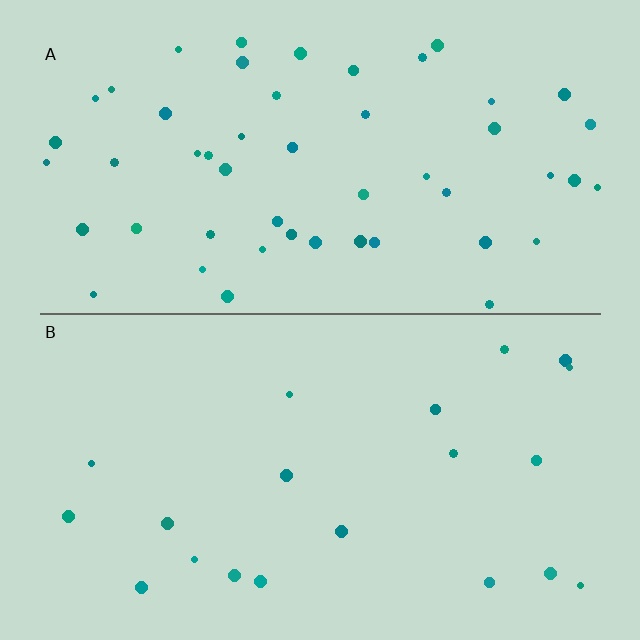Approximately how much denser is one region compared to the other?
Approximately 2.5× — region A over region B.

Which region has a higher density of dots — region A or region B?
A (the top).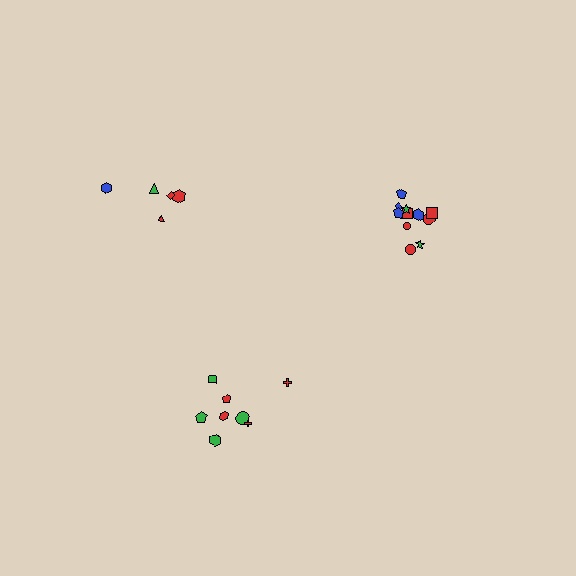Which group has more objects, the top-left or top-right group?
The top-right group.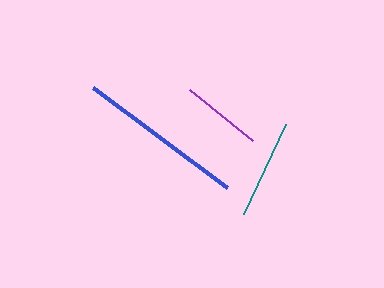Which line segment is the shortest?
The purple line is the shortest at approximately 81 pixels.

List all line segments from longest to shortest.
From longest to shortest: blue, teal, purple.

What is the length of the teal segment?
The teal segment is approximately 99 pixels long.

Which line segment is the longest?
The blue line is the longest at approximately 167 pixels.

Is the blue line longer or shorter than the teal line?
The blue line is longer than the teal line.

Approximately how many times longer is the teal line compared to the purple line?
The teal line is approximately 1.2 times the length of the purple line.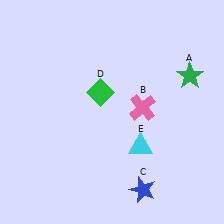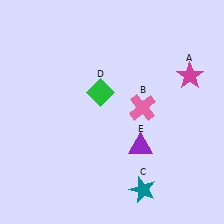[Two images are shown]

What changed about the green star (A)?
In Image 1, A is green. In Image 2, it changed to magenta.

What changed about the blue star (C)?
In Image 1, C is blue. In Image 2, it changed to teal.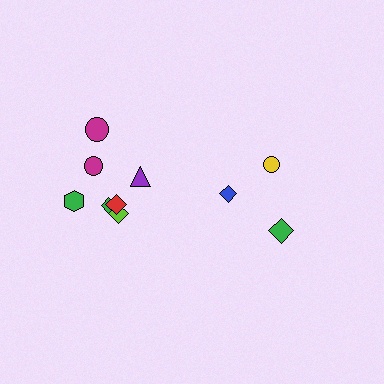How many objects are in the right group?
There are 3 objects.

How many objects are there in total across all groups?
There are 10 objects.